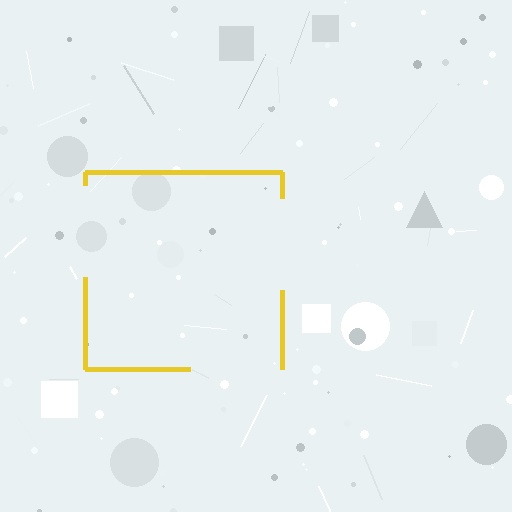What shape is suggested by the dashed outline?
The dashed outline suggests a square.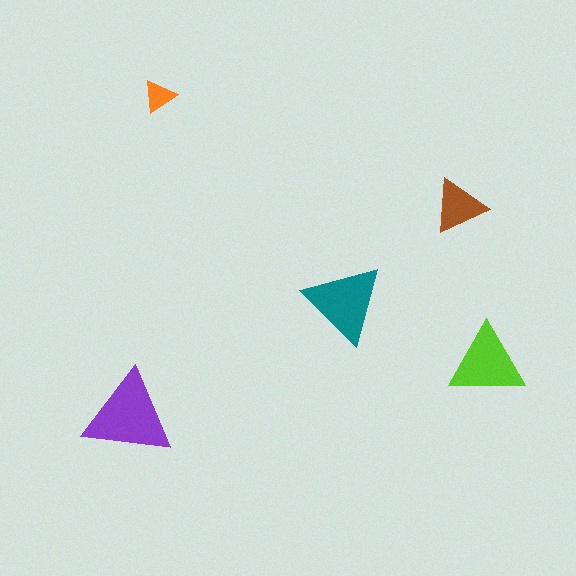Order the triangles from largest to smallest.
the purple one, the teal one, the lime one, the brown one, the orange one.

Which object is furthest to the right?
The lime triangle is rightmost.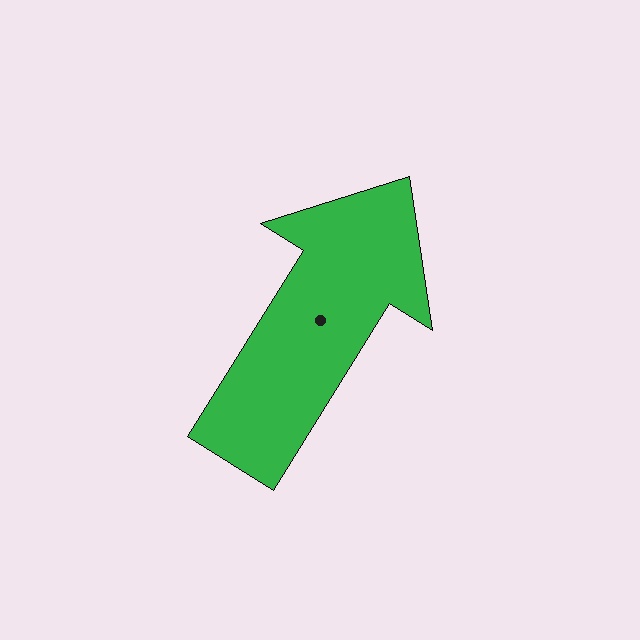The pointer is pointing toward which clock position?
Roughly 1 o'clock.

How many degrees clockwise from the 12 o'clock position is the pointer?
Approximately 32 degrees.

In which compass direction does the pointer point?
Northeast.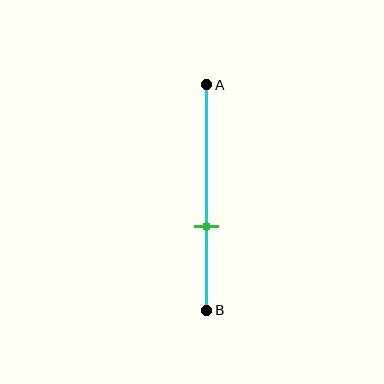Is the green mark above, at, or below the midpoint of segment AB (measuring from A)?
The green mark is below the midpoint of segment AB.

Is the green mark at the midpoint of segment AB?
No, the mark is at about 65% from A, not at the 50% midpoint.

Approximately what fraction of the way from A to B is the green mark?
The green mark is approximately 65% of the way from A to B.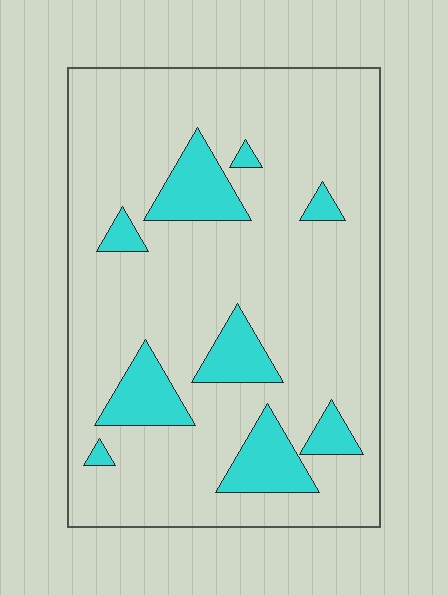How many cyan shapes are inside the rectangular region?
9.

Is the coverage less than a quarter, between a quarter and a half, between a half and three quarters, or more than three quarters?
Less than a quarter.